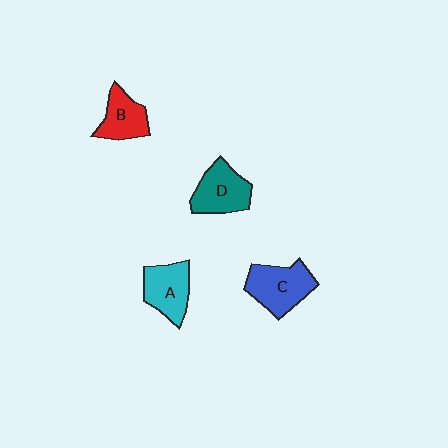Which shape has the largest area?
Shape C (blue).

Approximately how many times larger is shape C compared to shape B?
Approximately 1.4 times.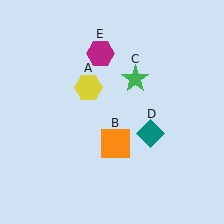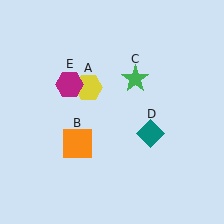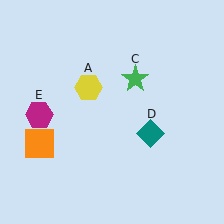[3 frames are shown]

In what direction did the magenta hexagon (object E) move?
The magenta hexagon (object E) moved down and to the left.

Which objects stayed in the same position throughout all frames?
Yellow hexagon (object A) and green star (object C) and teal diamond (object D) remained stationary.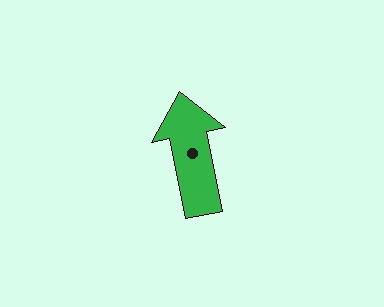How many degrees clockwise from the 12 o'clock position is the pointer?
Approximately 349 degrees.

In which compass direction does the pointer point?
North.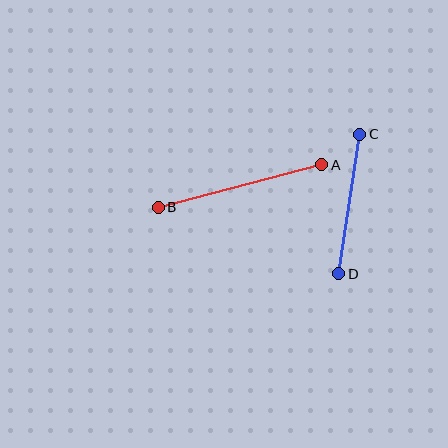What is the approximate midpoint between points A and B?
The midpoint is at approximately (240, 186) pixels.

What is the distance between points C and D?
The distance is approximately 141 pixels.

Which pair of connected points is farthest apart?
Points A and B are farthest apart.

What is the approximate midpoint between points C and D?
The midpoint is at approximately (349, 204) pixels.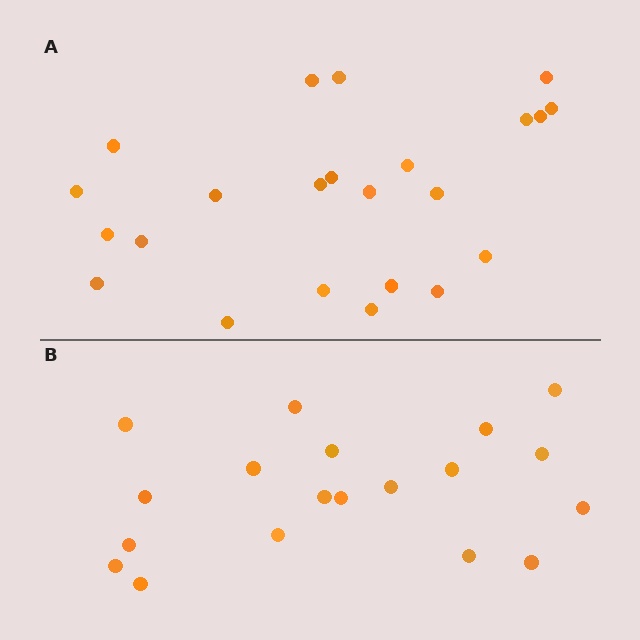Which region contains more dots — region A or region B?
Region A (the top region) has more dots.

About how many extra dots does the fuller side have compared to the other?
Region A has about 4 more dots than region B.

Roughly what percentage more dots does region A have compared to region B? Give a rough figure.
About 20% more.